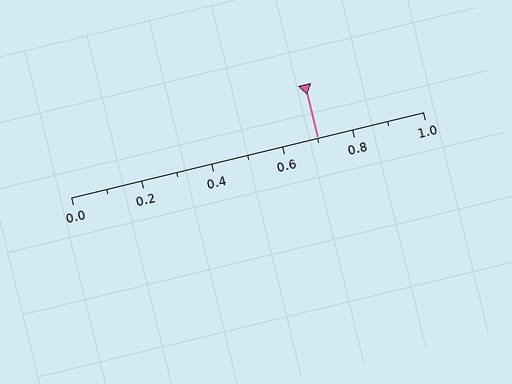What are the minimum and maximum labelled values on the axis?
The axis runs from 0.0 to 1.0.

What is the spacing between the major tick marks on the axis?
The major ticks are spaced 0.2 apart.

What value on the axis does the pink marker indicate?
The marker indicates approximately 0.7.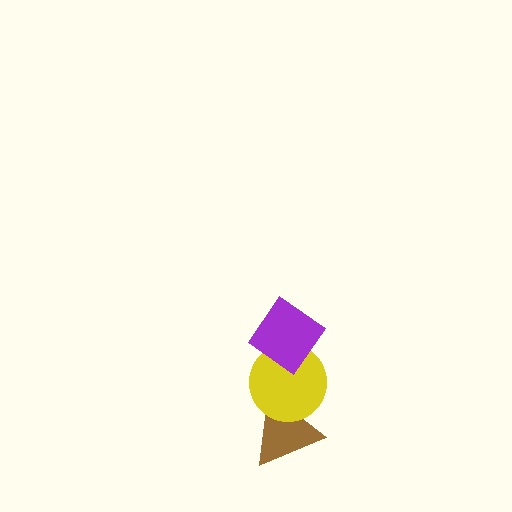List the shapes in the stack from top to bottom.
From top to bottom: the purple diamond, the yellow circle, the brown triangle.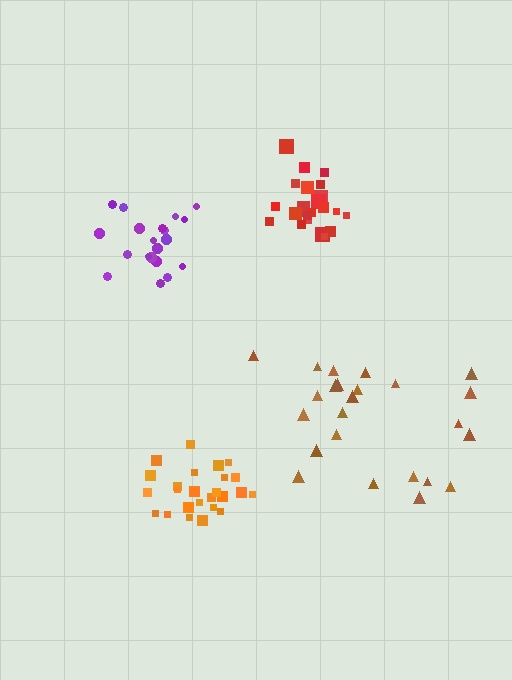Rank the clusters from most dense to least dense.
red, orange, purple, brown.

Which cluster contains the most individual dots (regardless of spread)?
Orange (25).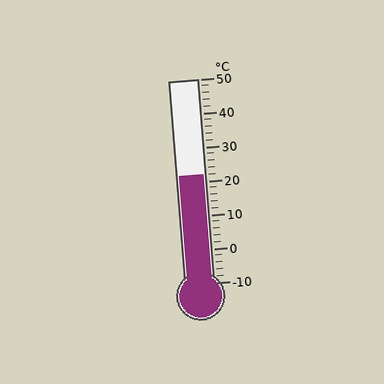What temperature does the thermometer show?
The thermometer shows approximately 22°C.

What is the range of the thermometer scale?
The thermometer scale ranges from -10°C to 50°C.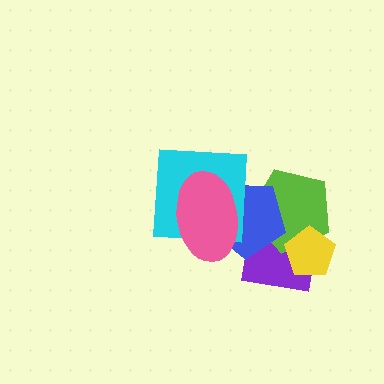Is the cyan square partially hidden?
Yes, it is partially covered by another shape.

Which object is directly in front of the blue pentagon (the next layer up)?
The cyan square is directly in front of the blue pentagon.